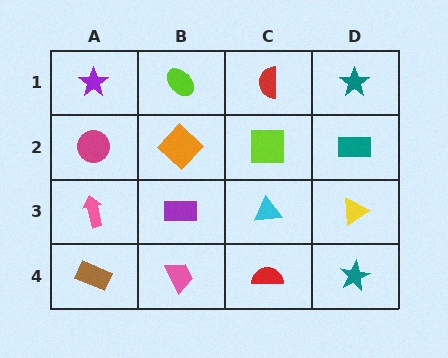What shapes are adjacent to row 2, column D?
A teal star (row 1, column D), a yellow triangle (row 3, column D), a lime square (row 2, column C).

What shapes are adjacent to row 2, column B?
A lime ellipse (row 1, column B), a purple rectangle (row 3, column B), a magenta circle (row 2, column A), a lime square (row 2, column C).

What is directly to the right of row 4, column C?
A teal star.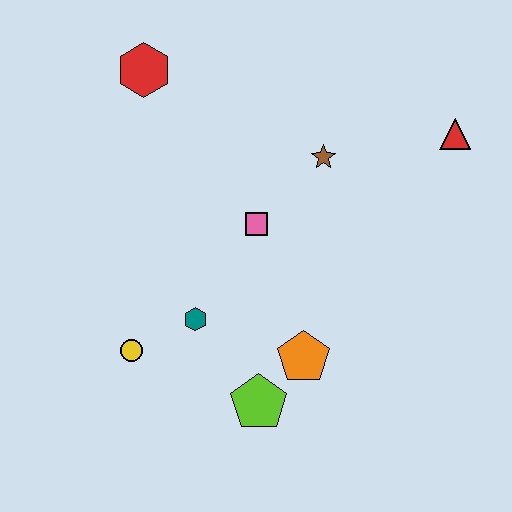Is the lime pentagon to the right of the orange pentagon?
No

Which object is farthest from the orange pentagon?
The red hexagon is farthest from the orange pentagon.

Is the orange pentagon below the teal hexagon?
Yes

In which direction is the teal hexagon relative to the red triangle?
The teal hexagon is to the left of the red triangle.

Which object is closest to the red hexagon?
The pink square is closest to the red hexagon.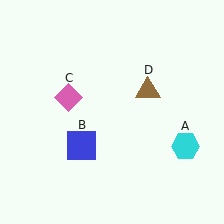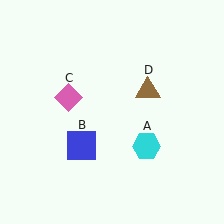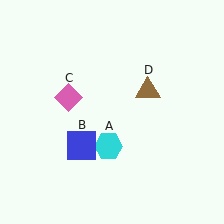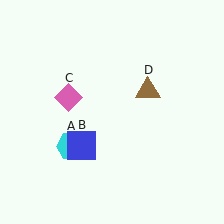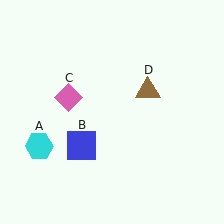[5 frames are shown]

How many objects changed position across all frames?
1 object changed position: cyan hexagon (object A).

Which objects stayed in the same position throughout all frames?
Blue square (object B) and pink diamond (object C) and brown triangle (object D) remained stationary.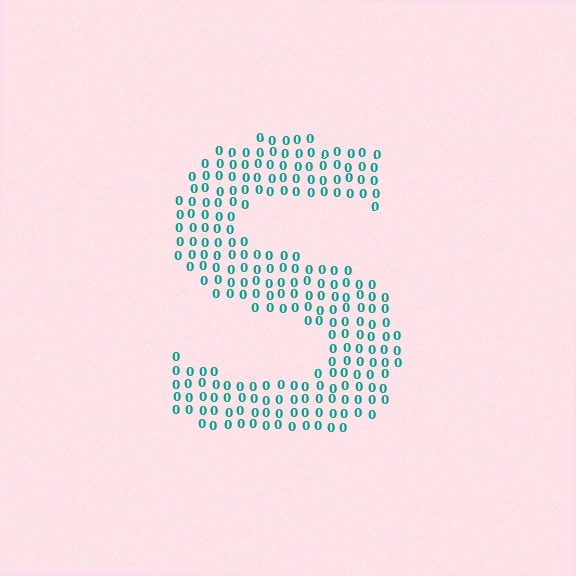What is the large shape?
The large shape is the letter S.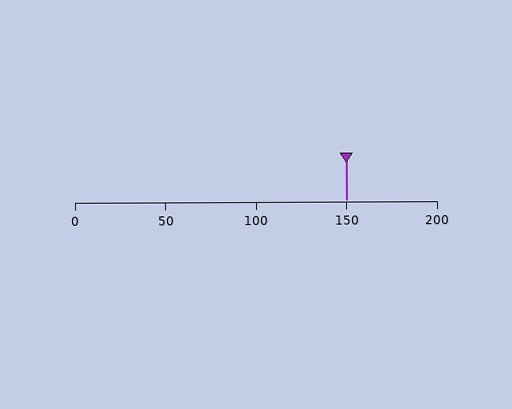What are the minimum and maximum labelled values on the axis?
The axis runs from 0 to 200.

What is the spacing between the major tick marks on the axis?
The major ticks are spaced 50 apart.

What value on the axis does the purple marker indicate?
The marker indicates approximately 150.